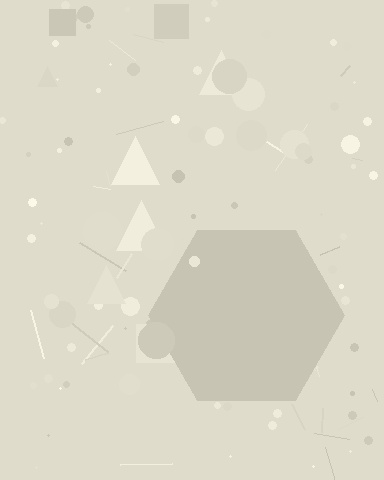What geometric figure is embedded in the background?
A hexagon is embedded in the background.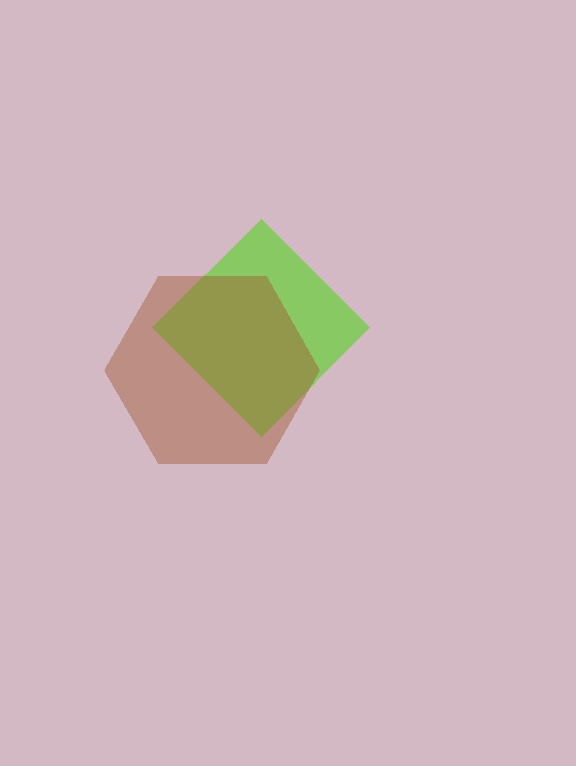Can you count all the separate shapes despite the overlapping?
Yes, there are 2 separate shapes.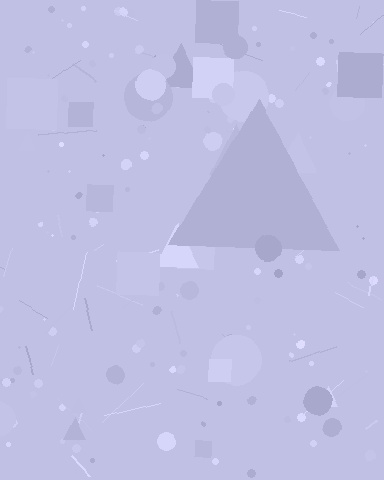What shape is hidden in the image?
A triangle is hidden in the image.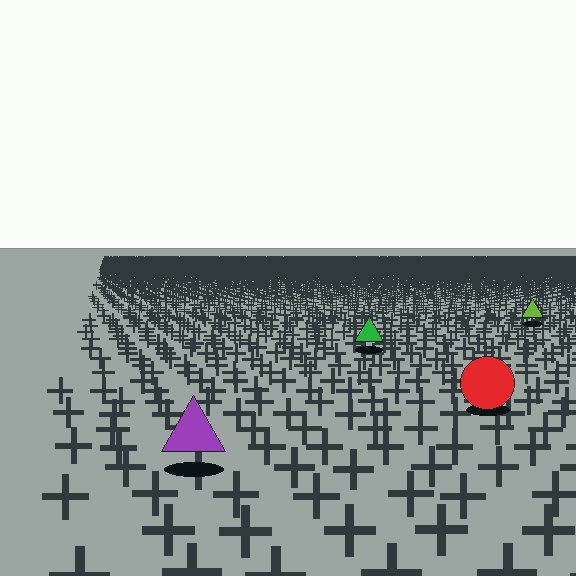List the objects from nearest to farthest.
From nearest to farthest: the purple triangle, the red circle, the green triangle, the lime triangle.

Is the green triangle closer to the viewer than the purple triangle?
No. The purple triangle is closer — you can tell from the texture gradient: the ground texture is coarser near it.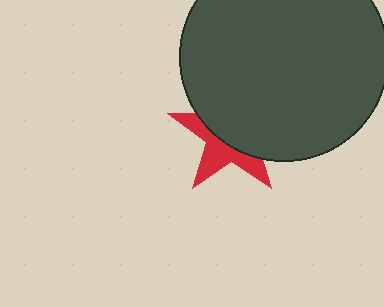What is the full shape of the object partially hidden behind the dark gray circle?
The partially hidden object is a red star.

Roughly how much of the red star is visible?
A small part of it is visible (roughly 41%).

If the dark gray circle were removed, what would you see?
You would see the complete red star.